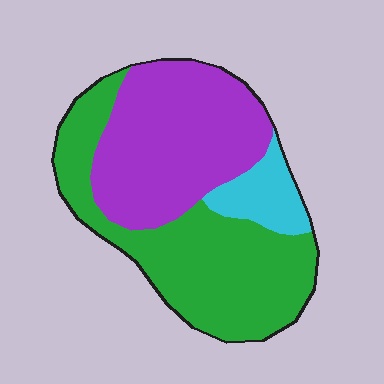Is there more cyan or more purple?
Purple.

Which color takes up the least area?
Cyan, at roughly 10%.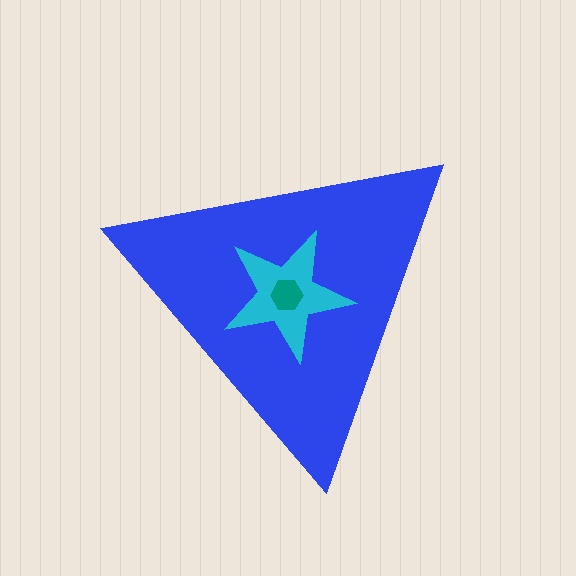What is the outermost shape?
The blue triangle.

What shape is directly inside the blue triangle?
The cyan star.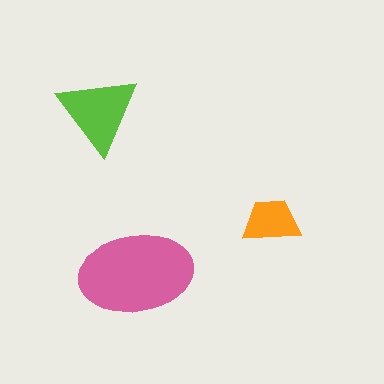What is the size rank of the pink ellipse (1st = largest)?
1st.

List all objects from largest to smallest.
The pink ellipse, the lime triangle, the orange trapezoid.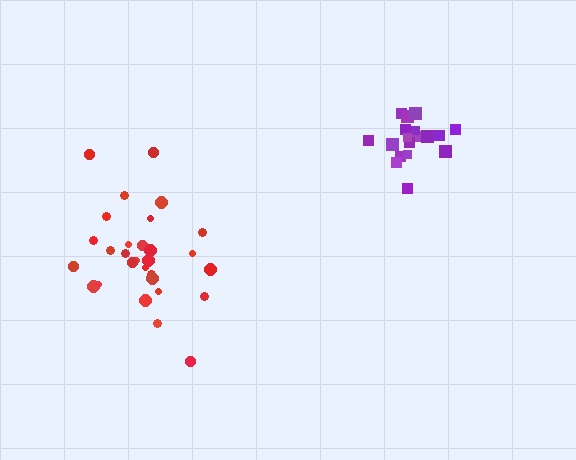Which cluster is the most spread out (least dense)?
Red.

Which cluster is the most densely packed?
Purple.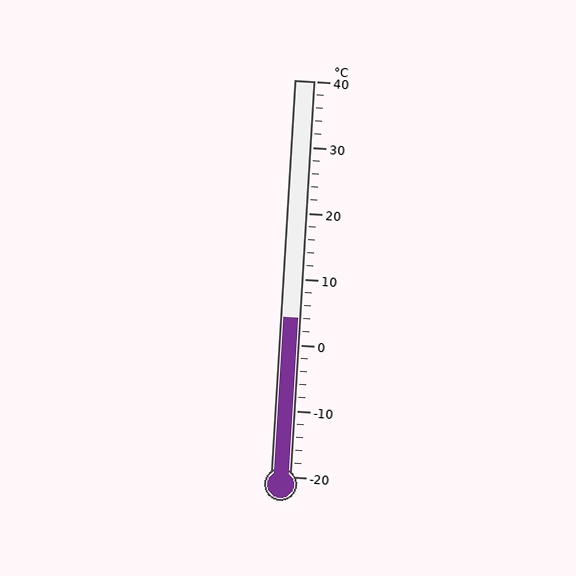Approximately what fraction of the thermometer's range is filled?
The thermometer is filled to approximately 40% of its range.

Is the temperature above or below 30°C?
The temperature is below 30°C.